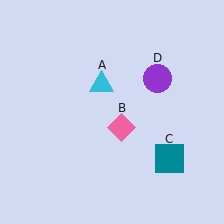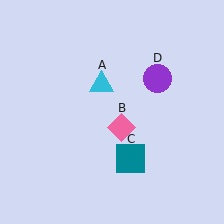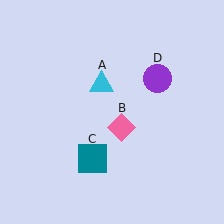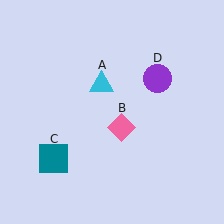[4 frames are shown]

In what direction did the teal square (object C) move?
The teal square (object C) moved left.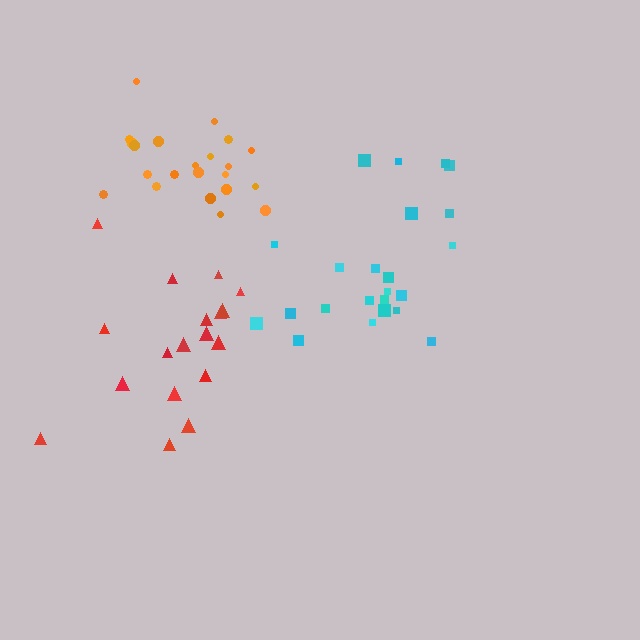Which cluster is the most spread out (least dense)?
Red.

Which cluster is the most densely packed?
Orange.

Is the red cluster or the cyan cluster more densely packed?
Cyan.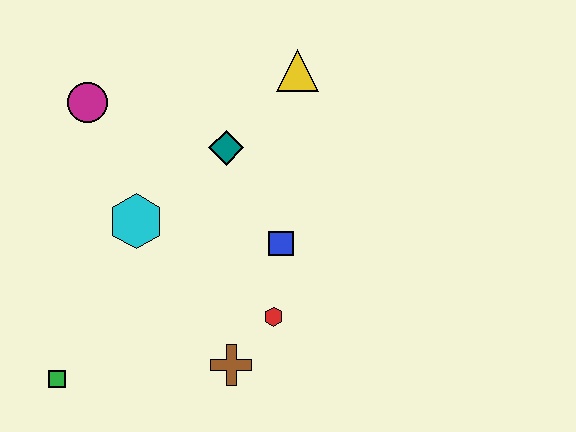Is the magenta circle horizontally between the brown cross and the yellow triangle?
No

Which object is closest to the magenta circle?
The cyan hexagon is closest to the magenta circle.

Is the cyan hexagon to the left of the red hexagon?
Yes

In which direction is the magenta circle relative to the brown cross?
The magenta circle is above the brown cross.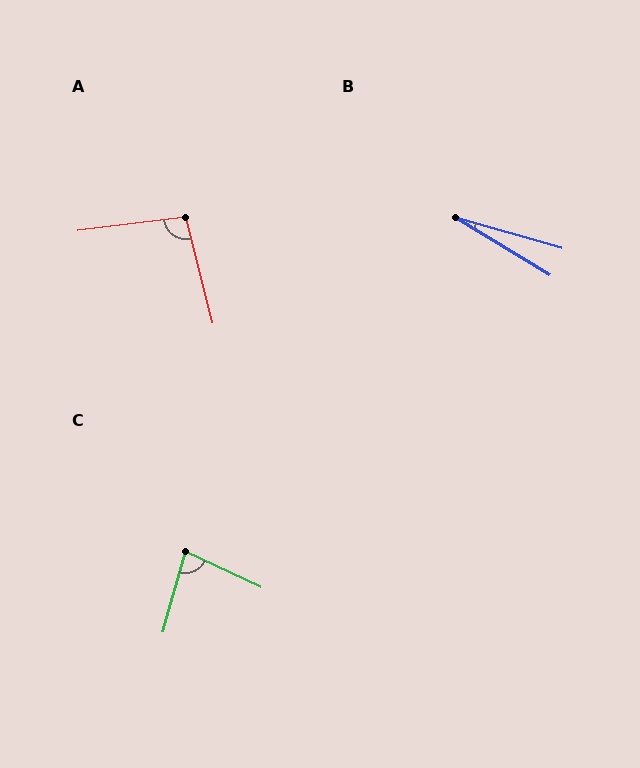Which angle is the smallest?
B, at approximately 15 degrees.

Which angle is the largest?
A, at approximately 97 degrees.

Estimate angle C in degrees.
Approximately 81 degrees.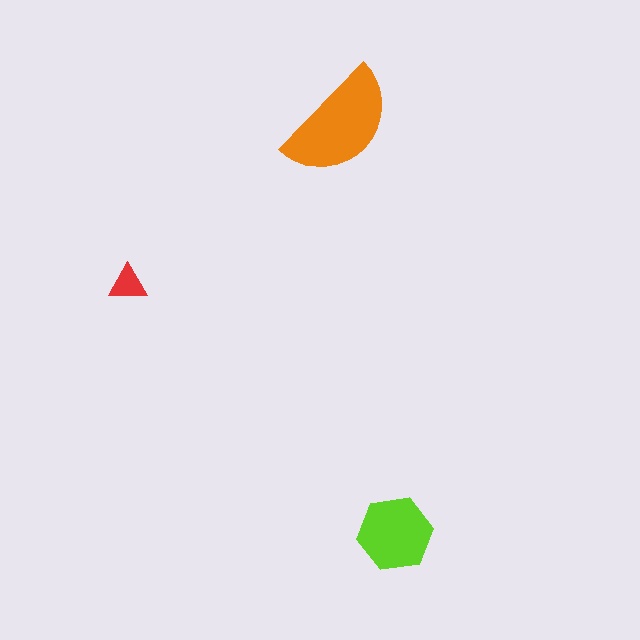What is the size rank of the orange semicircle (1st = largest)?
1st.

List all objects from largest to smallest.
The orange semicircle, the lime hexagon, the red triangle.